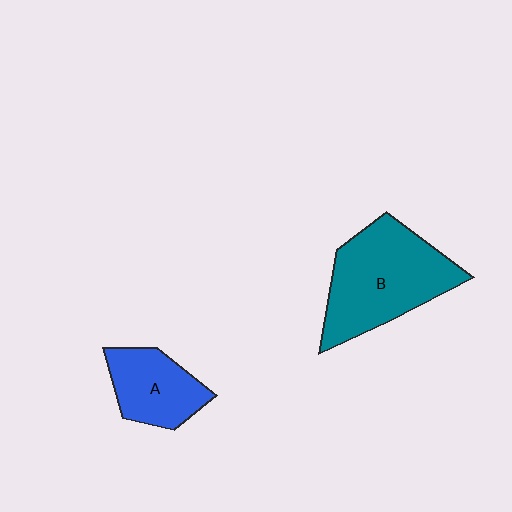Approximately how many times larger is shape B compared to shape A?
Approximately 1.8 times.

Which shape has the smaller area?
Shape A (blue).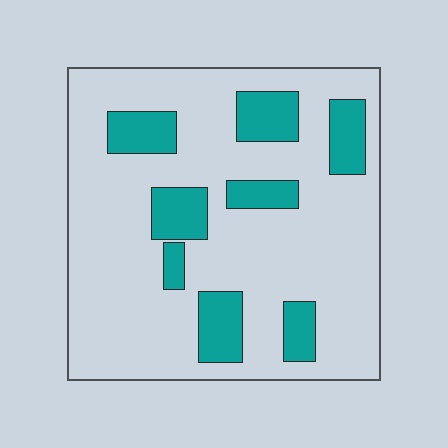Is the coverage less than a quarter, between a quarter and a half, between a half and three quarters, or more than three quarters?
Less than a quarter.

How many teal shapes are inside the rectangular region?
8.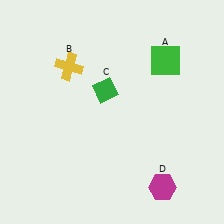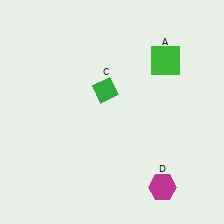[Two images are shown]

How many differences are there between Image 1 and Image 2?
There is 1 difference between the two images.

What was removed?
The yellow cross (B) was removed in Image 2.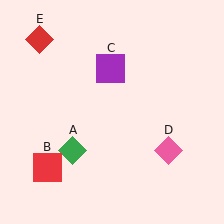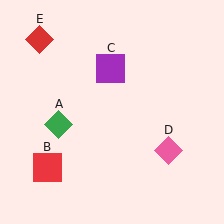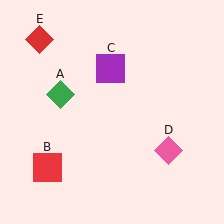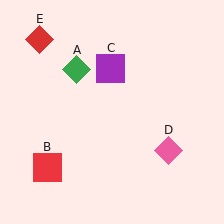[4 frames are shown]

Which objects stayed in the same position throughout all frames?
Red square (object B) and purple square (object C) and pink diamond (object D) and red diamond (object E) remained stationary.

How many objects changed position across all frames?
1 object changed position: green diamond (object A).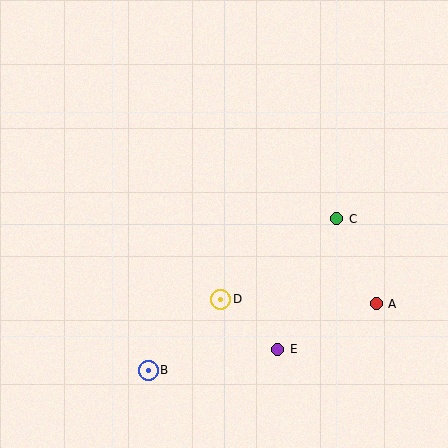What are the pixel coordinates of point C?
Point C is at (337, 219).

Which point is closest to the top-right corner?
Point C is closest to the top-right corner.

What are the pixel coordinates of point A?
Point A is at (376, 304).